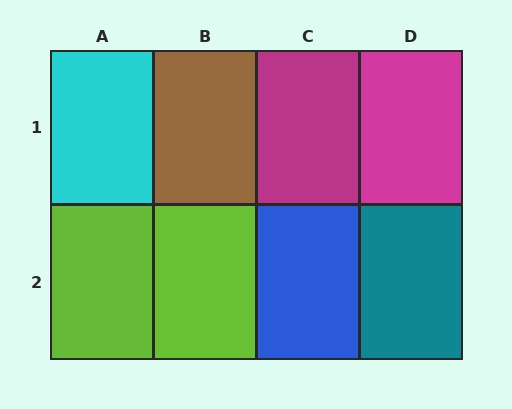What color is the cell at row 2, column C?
Blue.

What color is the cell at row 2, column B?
Lime.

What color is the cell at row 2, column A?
Lime.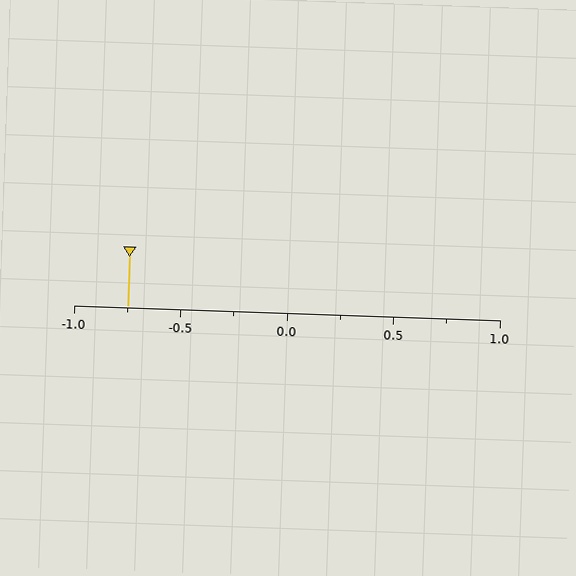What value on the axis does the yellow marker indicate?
The marker indicates approximately -0.75.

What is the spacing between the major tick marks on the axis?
The major ticks are spaced 0.5 apart.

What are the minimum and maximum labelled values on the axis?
The axis runs from -1.0 to 1.0.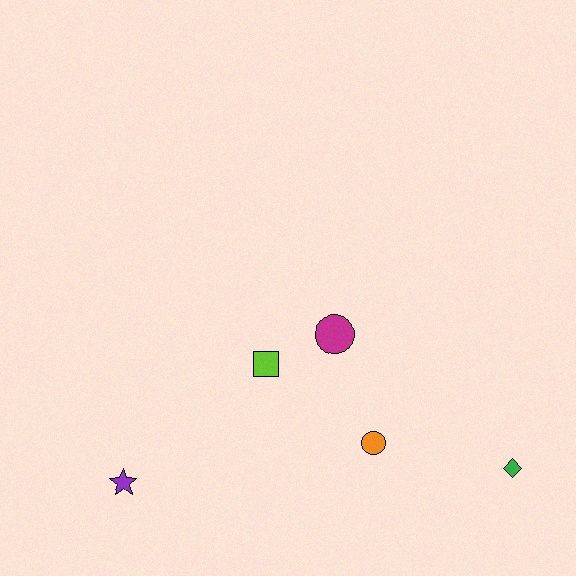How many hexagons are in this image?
There are no hexagons.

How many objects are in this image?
There are 5 objects.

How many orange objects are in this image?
There is 1 orange object.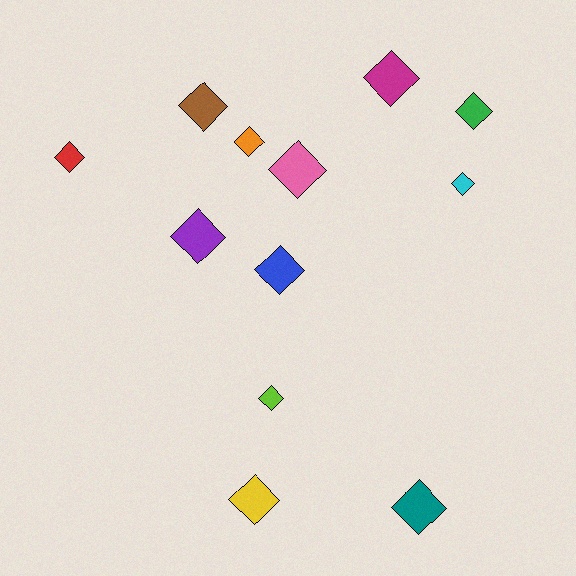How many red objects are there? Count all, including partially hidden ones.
There is 1 red object.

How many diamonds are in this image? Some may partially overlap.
There are 12 diamonds.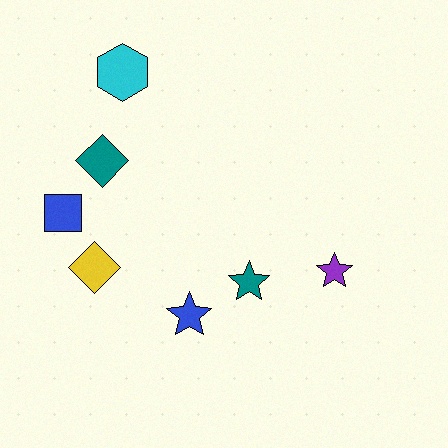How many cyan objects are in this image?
There is 1 cyan object.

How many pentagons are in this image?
There are no pentagons.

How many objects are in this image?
There are 7 objects.